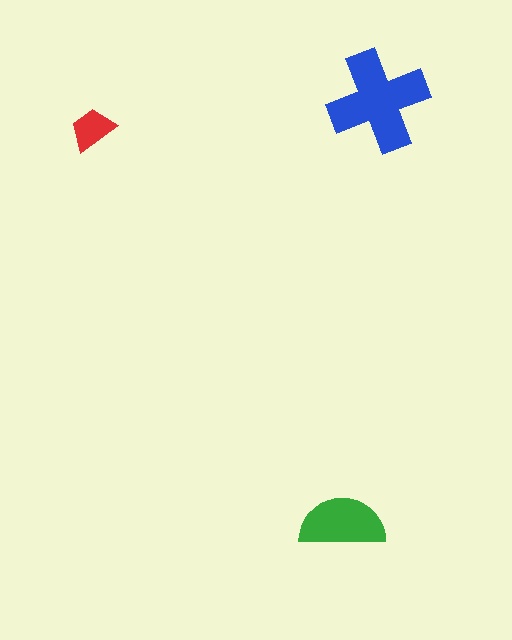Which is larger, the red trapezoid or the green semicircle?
The green semicircle.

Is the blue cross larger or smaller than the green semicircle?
Larger.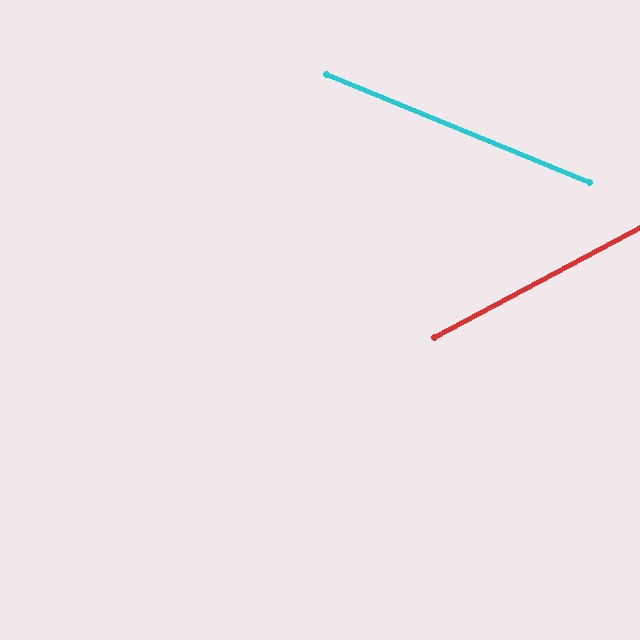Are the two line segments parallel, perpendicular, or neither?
Neither parallel nor perpendicular — they differ by about 50°.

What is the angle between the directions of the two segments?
Approximately 50 degrees.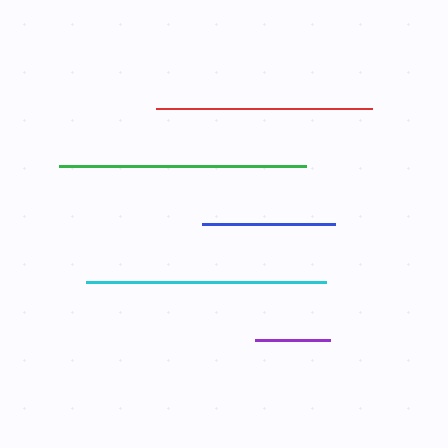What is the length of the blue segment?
The blue segment is approximately 133 pixels long.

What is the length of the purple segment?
The purple segment is approximately 75 pixels long.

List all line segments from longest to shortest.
From longest to shortest: green, cyan, red, blue, purple.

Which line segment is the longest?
The green line is the longest at approximately 246 pixels.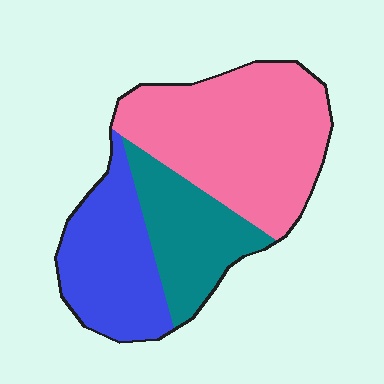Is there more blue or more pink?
Pink.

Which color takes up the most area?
Pink, at roughly 50%.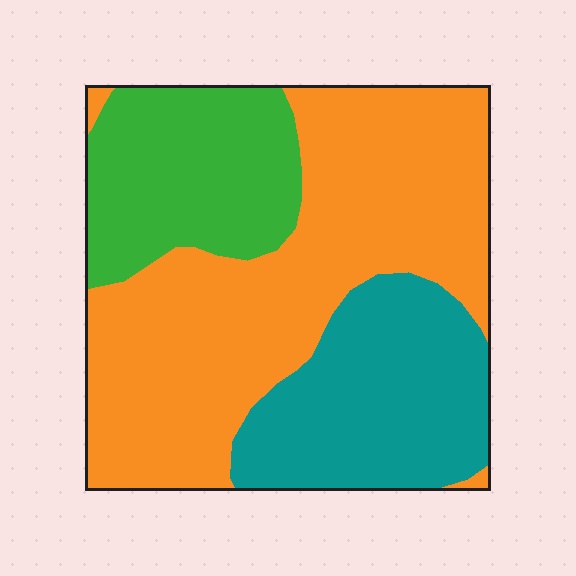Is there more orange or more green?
Orange.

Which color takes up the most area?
Orange, at roughly 50%.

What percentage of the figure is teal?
Teal takes up about one quarter (1/4) of the figure.